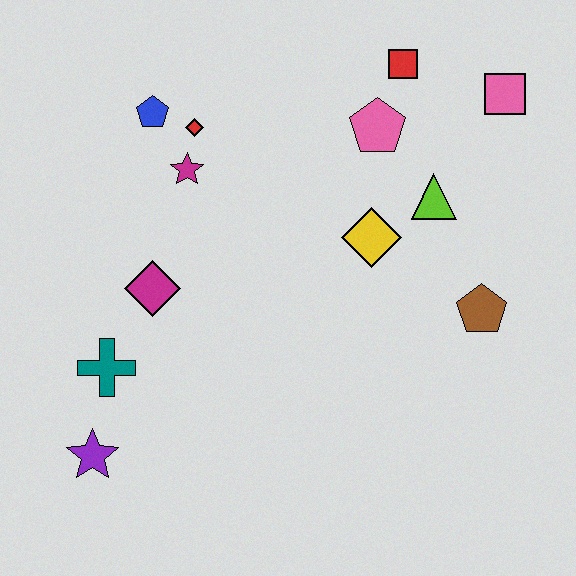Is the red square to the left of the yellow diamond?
No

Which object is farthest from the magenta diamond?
The pink square is farthest from the magenta diamond.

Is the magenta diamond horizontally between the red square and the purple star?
Yes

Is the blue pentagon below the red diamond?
No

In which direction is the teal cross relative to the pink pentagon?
The teal cross is to the left of the pink pentagon.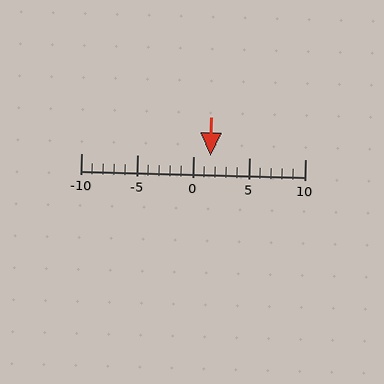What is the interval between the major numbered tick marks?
The major tick marks are spaced 5 units apart.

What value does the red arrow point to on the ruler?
The red arrow points to approximately 2.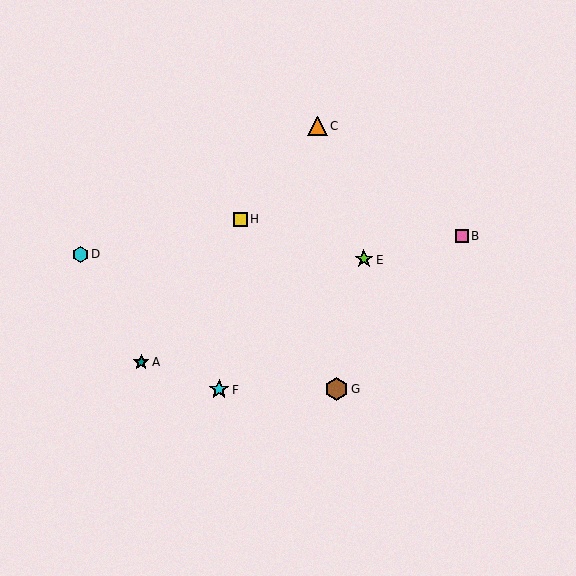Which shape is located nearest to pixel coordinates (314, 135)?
The orange triangle (labeled C) at (317, 126) is nearest to that location.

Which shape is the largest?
The brown hexagon (labeled G) is the largest.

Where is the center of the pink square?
The center of the pink square is at (462, 236).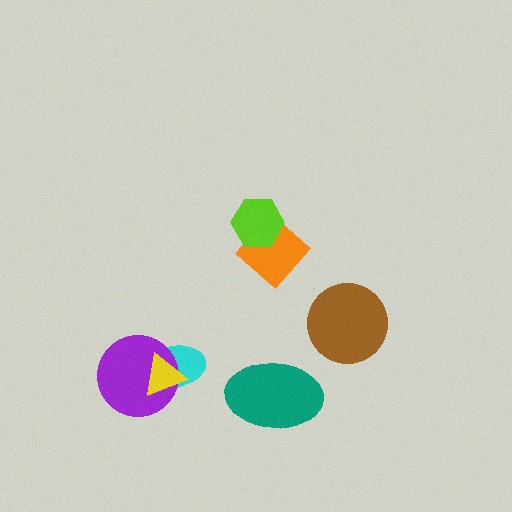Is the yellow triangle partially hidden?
No, no other shape covers it.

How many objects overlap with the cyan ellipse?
2 objects overlap with the cyan ellipse.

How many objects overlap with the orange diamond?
1 object overlaps with the orange diamond.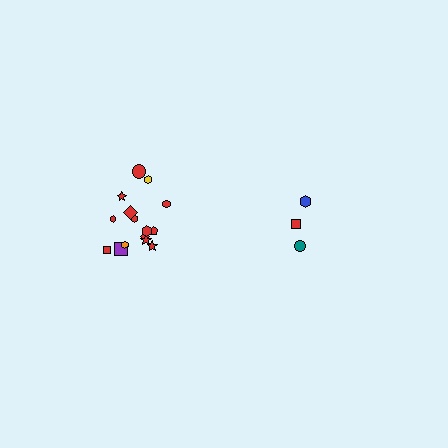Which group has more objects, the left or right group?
The left group.